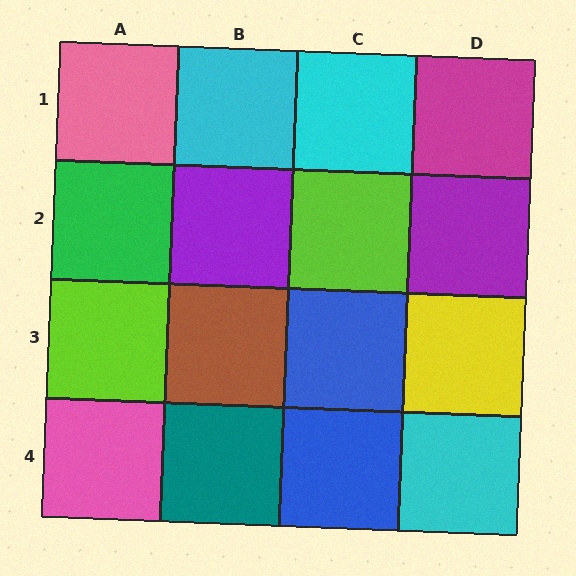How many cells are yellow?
1 cell is yellow.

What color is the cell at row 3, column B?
Brown.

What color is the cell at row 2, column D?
Purple.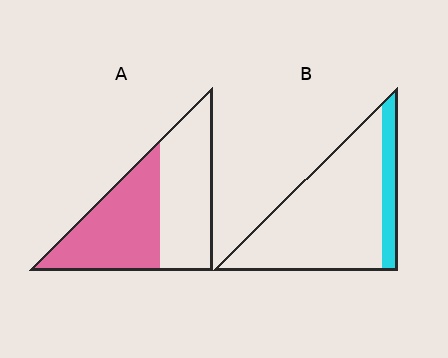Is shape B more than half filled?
No.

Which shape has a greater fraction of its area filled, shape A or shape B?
Shape A.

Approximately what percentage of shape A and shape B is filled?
A is approximately 50% and B is approximately 15%.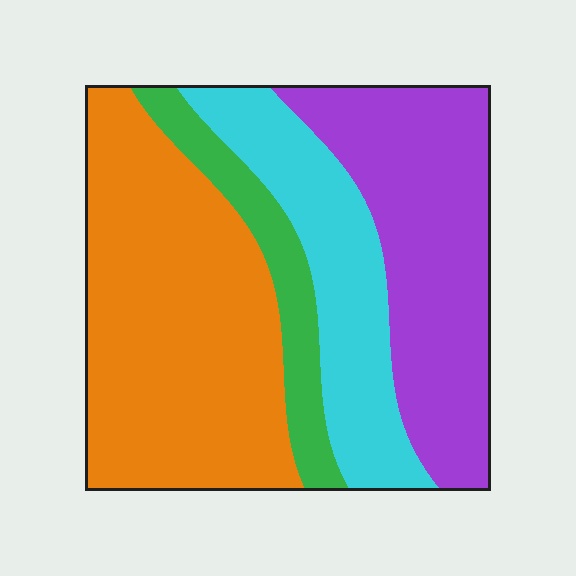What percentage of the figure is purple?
Purple covers roughly 30% of the figure.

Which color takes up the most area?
Orange, at roughly 40%.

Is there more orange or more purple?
Orange.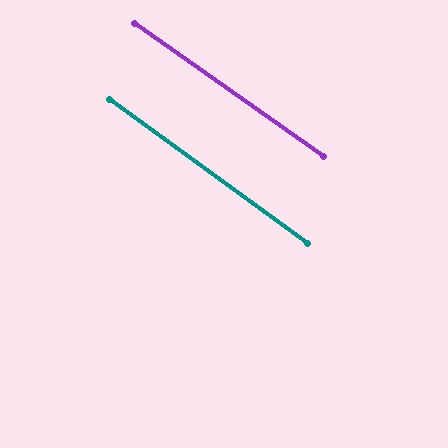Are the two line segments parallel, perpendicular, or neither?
Parallel — their directions differ by only 1.0°.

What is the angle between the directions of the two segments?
Approximately 1 degree.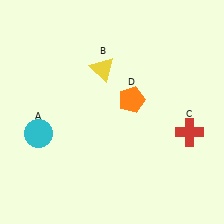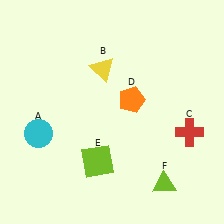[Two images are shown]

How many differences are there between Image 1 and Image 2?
There are 2 differences between the two images.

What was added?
A lime square (E), a lime triangle (F) were added in Image 2.